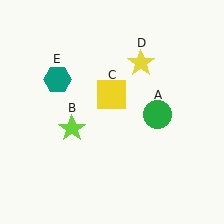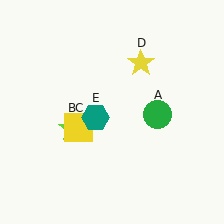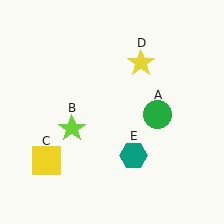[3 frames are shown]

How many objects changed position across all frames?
2 objects changed position: yellow square (object C), teal hexagon (object E).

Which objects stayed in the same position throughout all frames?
Green circle (object A) and lime star (object B) and yellow star (object D) remained stationary.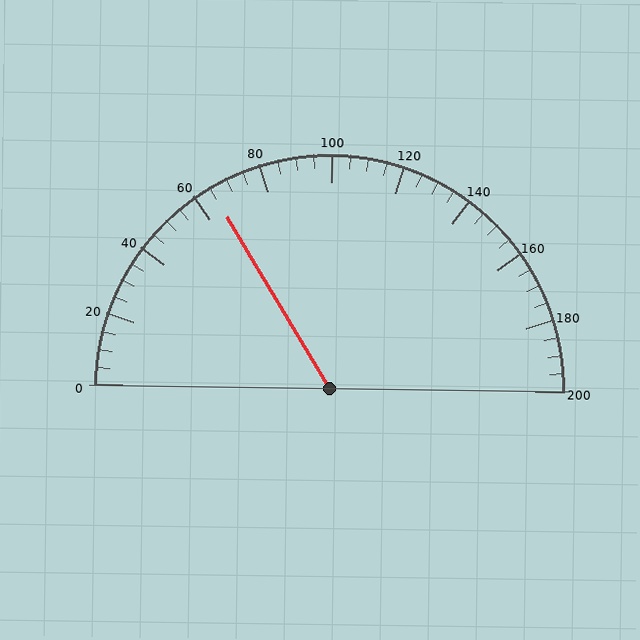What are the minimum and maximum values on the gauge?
The gauge ranges from 0 to 200.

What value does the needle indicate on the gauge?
The needle indicates approximately 65.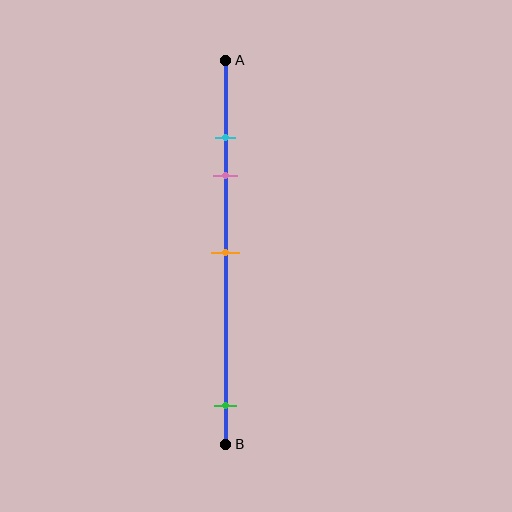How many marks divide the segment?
There are 4 marks dividing the segment.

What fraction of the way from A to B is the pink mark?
The pink mark is approximately 30% (0.3) of the way from A to B.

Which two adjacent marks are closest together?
The cyan and pink marks are the closest adjacent pair.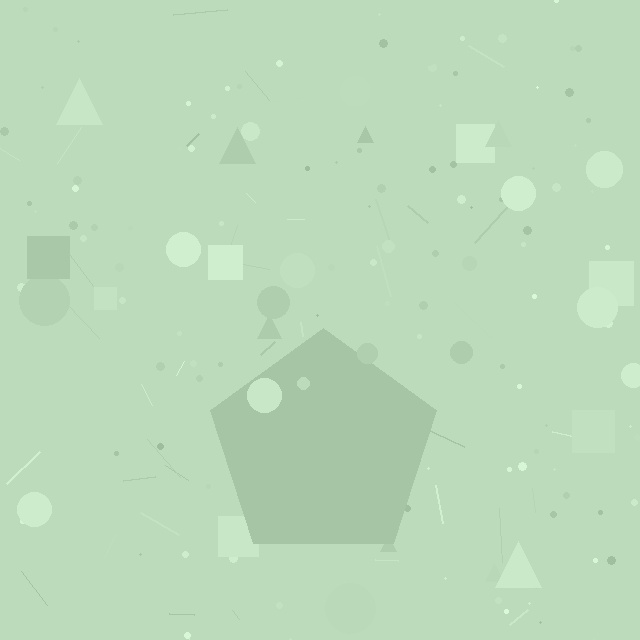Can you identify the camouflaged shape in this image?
The camouflaged shape is a pentagon.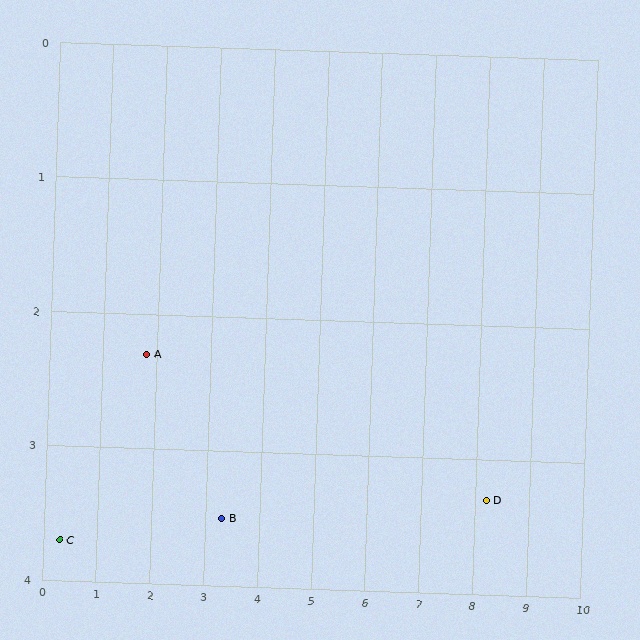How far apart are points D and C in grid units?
Points D and C are about 7.9 grid units apart.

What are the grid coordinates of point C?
Point C is at approximately (0.3, 3.7).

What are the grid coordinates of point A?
Point A is at approximately (1.8, 2.3).